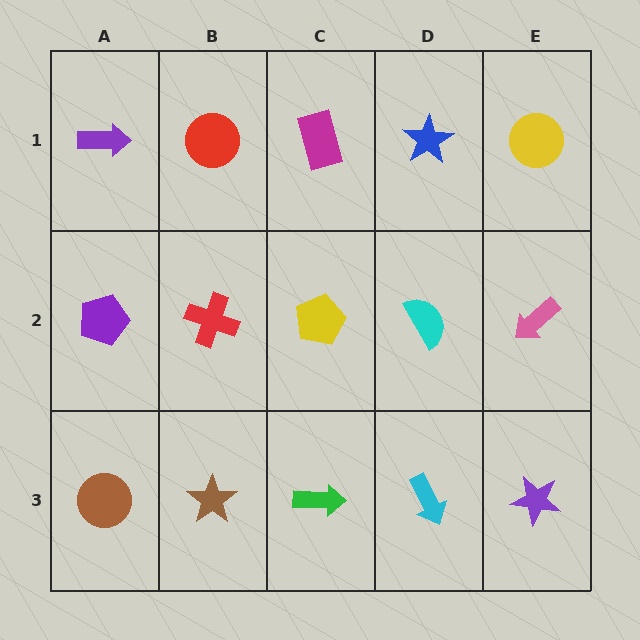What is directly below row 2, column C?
A green arrow.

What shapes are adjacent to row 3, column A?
A purple pentagon (row 2, column A), a brown star (row 3, column B).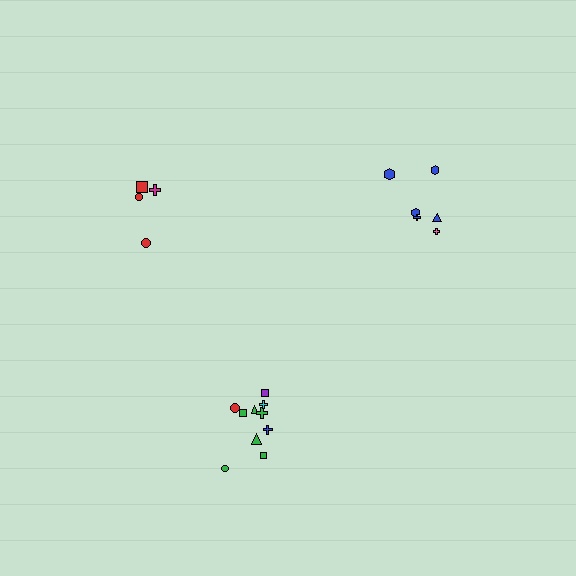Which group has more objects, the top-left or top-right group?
The top-right group.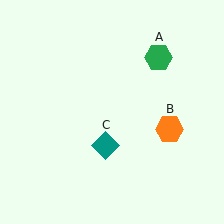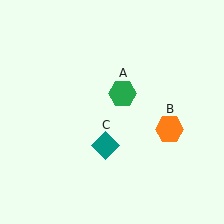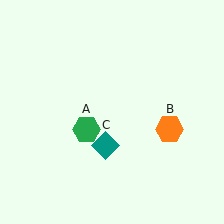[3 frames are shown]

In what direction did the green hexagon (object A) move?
The green hexagon (object A) moved down and to the left.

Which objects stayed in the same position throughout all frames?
Orange hexagon (object B) and teal diamond (object C) remained stationary.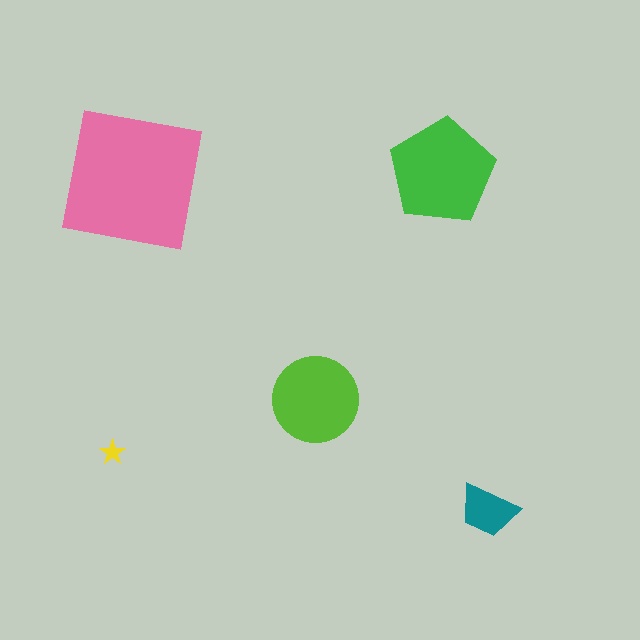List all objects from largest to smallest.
The pink square, the green pentagon, the lime circle, the teal trapezoid, the yellow star.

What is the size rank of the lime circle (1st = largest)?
3rd.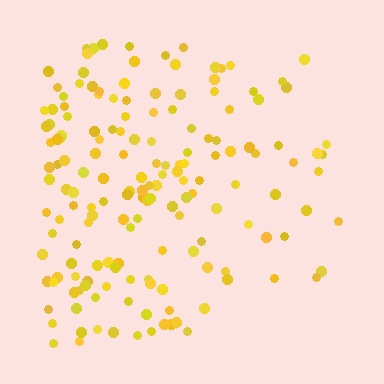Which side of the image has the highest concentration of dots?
The left.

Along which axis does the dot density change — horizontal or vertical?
Horizontal.